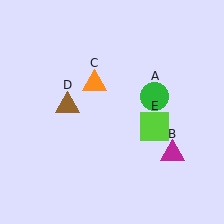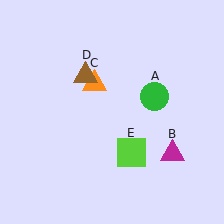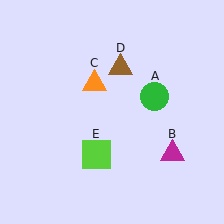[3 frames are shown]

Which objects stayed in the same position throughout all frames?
Green circle (object A) and magenta triangle (object B) and orange triangle (object C) remained stationary.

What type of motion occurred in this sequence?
The brown triangle (object D), lime square (object E) rotated clockwise around the center of the scene.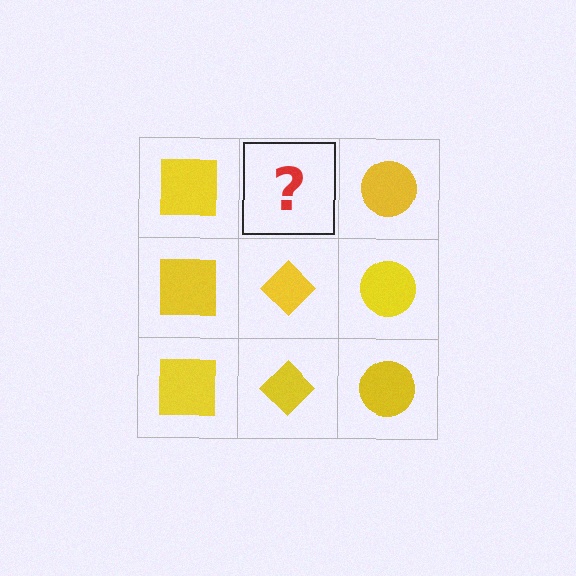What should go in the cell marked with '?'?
The missing cell should contain a yellow diamond.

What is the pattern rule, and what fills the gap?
The rule is that each column has a consistent shape. The gap should be filled with a yellow diamond.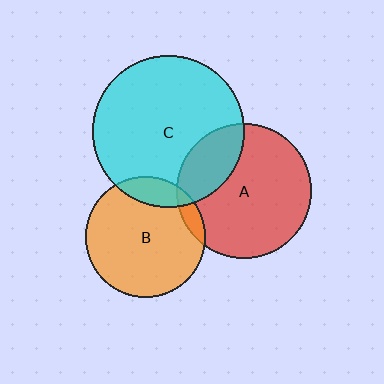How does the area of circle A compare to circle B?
Approximately 1.3 times.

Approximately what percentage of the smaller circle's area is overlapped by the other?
Approximately 15%.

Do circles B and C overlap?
Yes.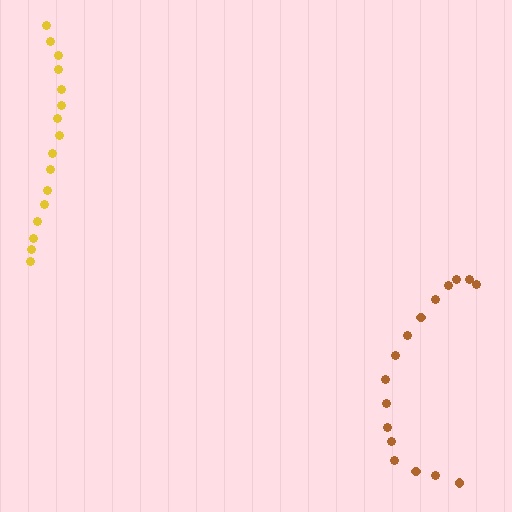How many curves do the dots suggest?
There are 2 distinct paths.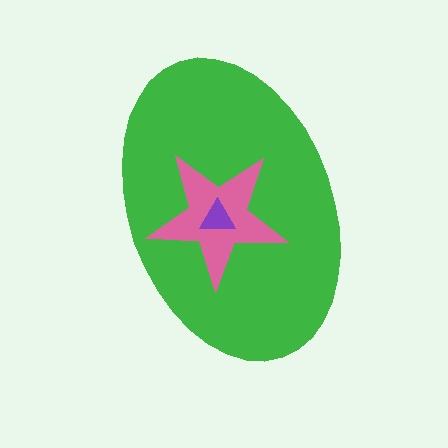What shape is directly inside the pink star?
The purple triangle.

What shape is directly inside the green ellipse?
The pink star.